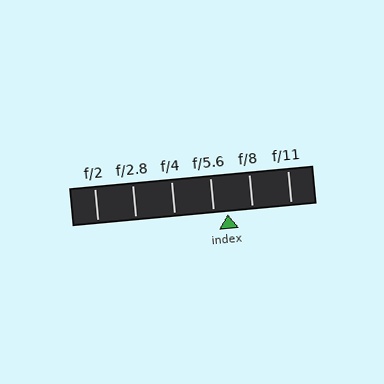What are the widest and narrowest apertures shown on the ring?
The widest aperture shown is f/2 and the narrowest is f/11.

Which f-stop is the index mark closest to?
The index mark is closest to f/5.6.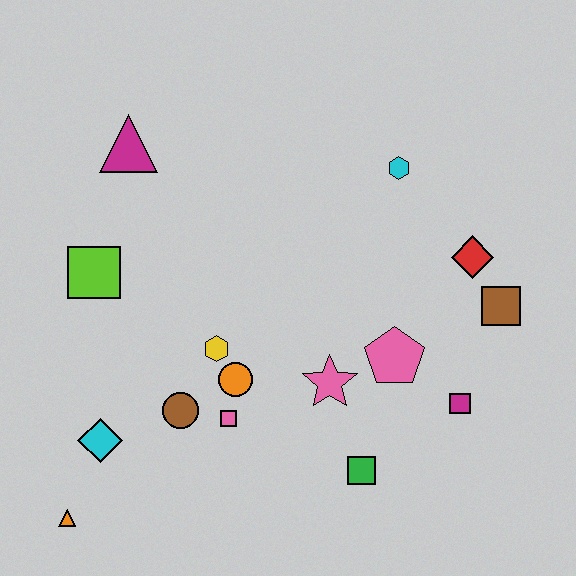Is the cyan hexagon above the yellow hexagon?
Yes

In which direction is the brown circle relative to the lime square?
The brown circle is below the lime square.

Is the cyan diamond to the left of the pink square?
Yes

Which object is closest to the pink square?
The orange circle is closest to the pink square.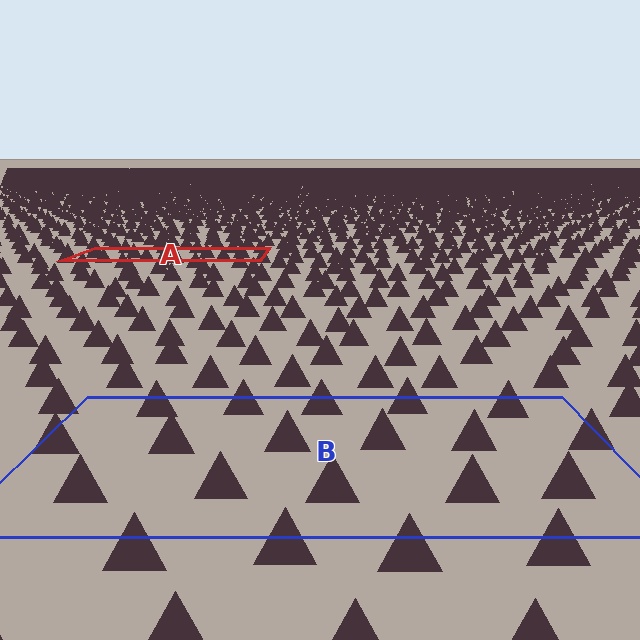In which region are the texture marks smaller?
The texture marks are smaller in region A, because it is farther away.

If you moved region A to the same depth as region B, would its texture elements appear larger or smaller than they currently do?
They would appear larger. At a closer depth, the same texture elements are projected at a bigger on-screen size.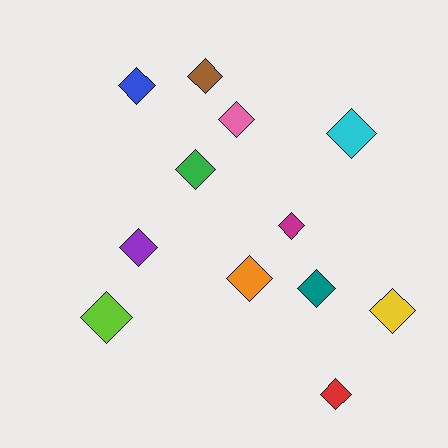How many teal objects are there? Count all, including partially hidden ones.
There is 1 teal object.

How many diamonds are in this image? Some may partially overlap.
There are 12 diamonds.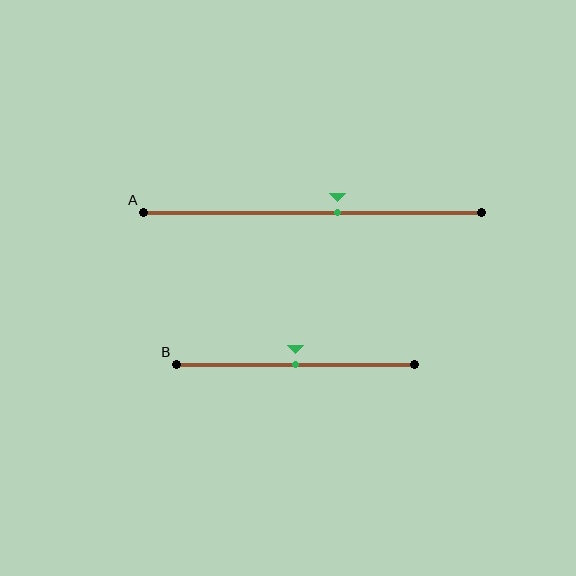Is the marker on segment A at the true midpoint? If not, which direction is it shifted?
No, the marker on segment A is shifted to the right by about 7% of the segment length.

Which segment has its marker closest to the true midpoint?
Segment B has its marker closest to the true midpoint.